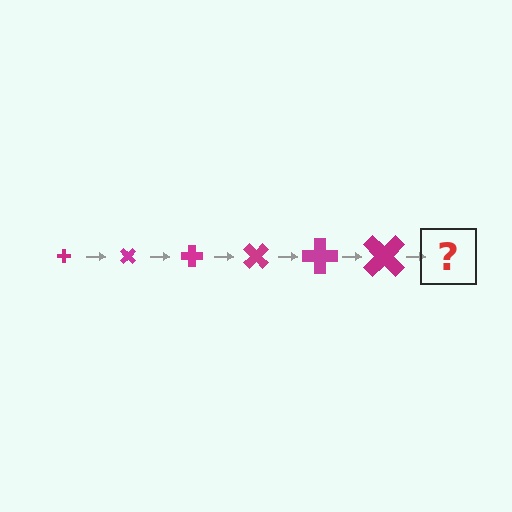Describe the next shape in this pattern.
It should be a cross, larger than the previous one and rotated 270 degrees from the start.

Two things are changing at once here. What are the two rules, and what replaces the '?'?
The two rules are that the cross grows larger each step and it rotates 45 degrees each step. The '?' should be a cross, larger than the previous one and rotated 270 degrees from the start.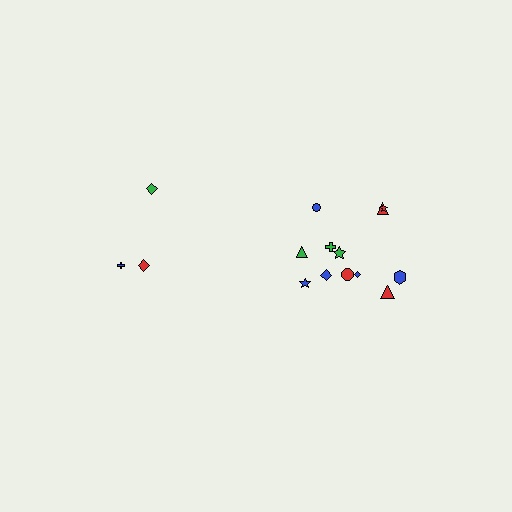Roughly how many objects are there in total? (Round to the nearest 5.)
Roughly 15 objects in total.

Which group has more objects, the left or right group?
The right group.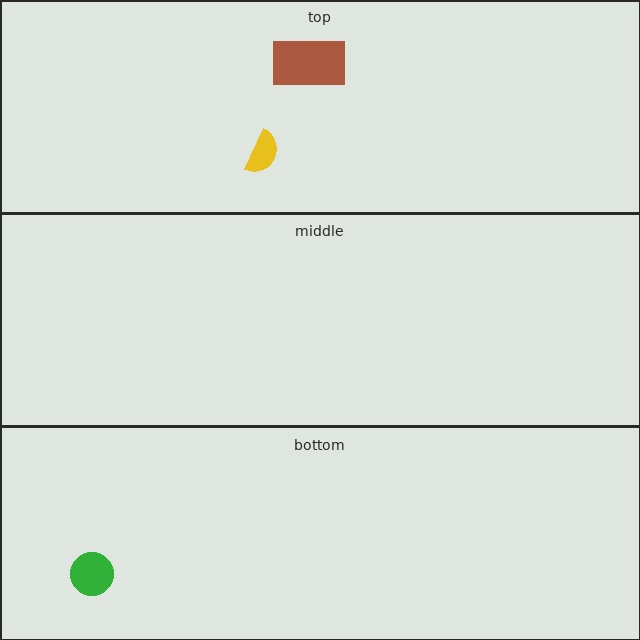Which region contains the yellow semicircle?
The top region.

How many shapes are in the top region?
2.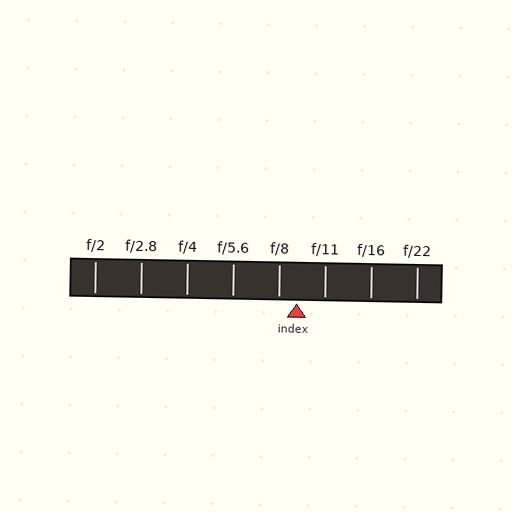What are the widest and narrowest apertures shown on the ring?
The widest aperture shown is f/2 and the narrowest is f/22.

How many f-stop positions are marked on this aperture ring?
There are 8 f-stop positions marked.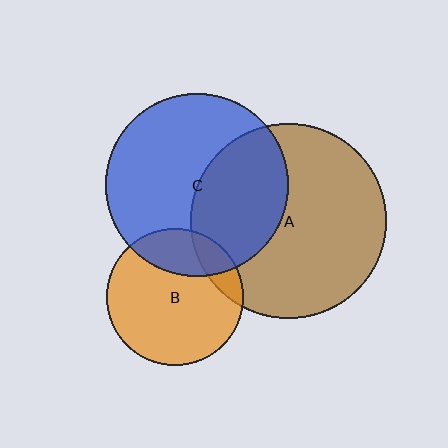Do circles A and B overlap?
Yes.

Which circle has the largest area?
Circle A (brown).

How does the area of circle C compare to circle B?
Approximately 1.8 times.